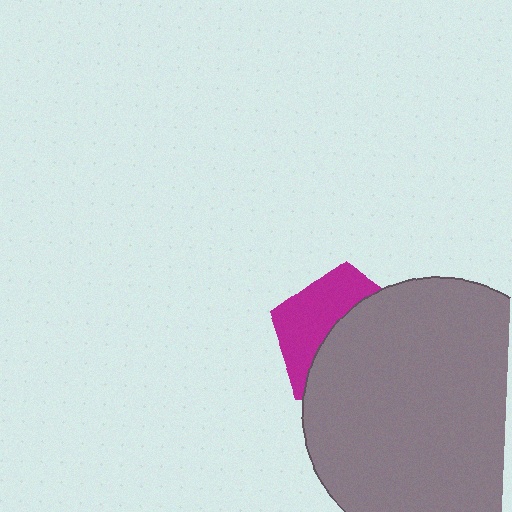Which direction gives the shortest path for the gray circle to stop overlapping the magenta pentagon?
Moving right gives the shortest separation.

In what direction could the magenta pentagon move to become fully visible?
The magenta pentagon could move left. That would shift it out from behind the gray circle entirely.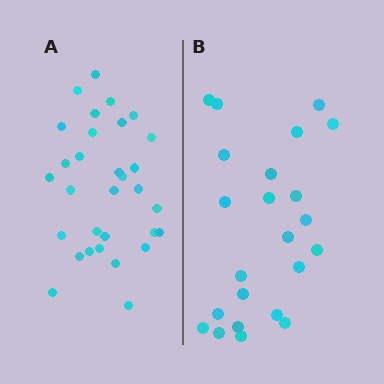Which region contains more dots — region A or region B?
Region A (the left region) has more dots.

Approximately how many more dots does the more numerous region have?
Region A has roughly 8 or so more dots than region B.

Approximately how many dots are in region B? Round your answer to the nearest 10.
About 20 dots. (The exact count is 23, which rounds to 20.)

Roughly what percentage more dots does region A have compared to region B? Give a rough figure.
About 35% more.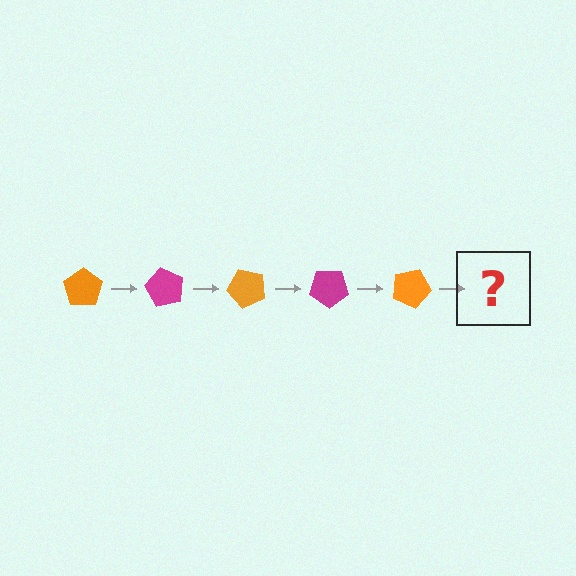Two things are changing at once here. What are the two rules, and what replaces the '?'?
The two rules are that it rotates 60 degrees each step and the color cycles through orange and magenta. The '?' should be a magenta pentagon, rotated 300 degrees from the start.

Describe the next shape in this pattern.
It should be a magenta pentagon, rotated 300 degrees from the start.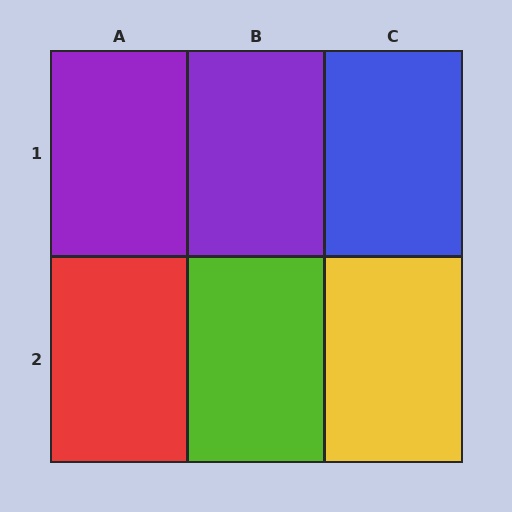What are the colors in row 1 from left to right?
Purple, purple, blue.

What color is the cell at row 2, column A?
Red.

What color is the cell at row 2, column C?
Yellow.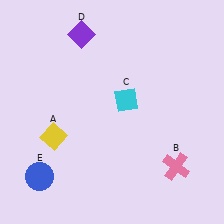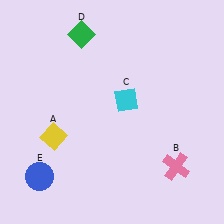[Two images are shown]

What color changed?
The diamond (D) changed from purple in Image 1 to green in Image 2.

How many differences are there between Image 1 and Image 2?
There is 1 difference between the two images.